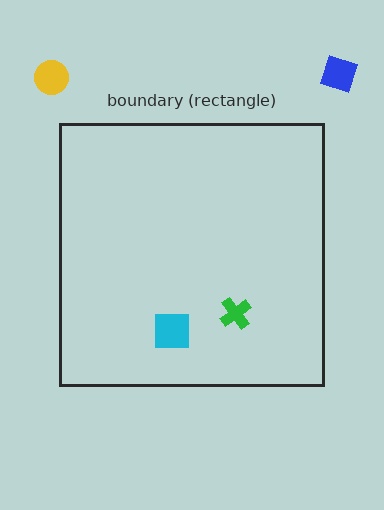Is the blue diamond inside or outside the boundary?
Outside.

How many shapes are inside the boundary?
2 inside, 2 outside.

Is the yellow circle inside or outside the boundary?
Outside.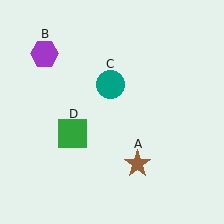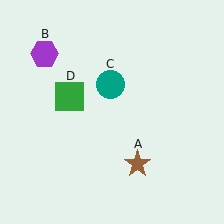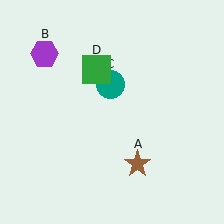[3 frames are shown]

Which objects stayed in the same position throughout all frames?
Brown star (object A) and purple hexagon (object B) and teal circle (object C) remained stationary.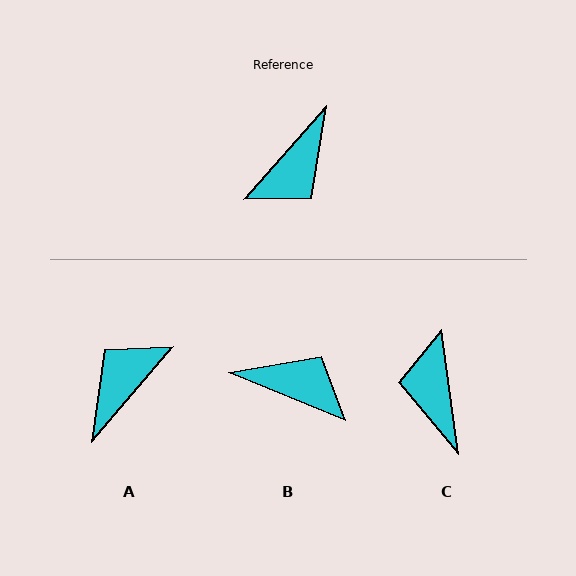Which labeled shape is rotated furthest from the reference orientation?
A, about 179 degrees away.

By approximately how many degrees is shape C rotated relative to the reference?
Approximately 131 degrees clockwise.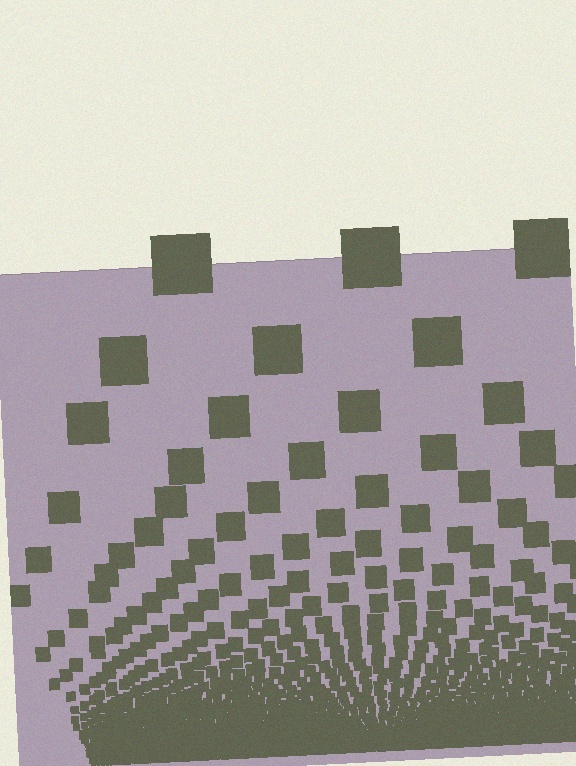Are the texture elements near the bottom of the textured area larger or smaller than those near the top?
Smaller. The gradient is inverted — elements near the bottom are smaller and denser.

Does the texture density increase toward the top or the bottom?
Density increases toward the bottom.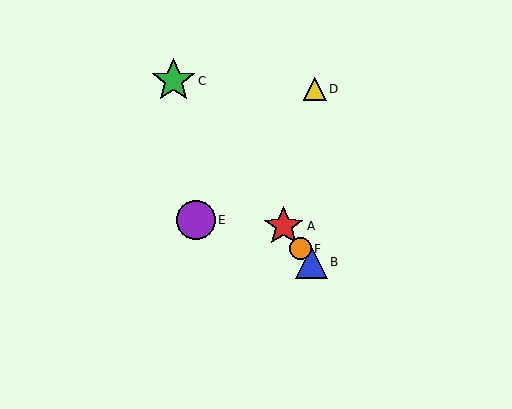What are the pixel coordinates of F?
Object F is at (301, 249).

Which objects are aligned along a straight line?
Objects A, B, C, F are aligned along a straight line.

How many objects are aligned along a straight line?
4 objects (A, B, C, F) are aligned along a straight line.